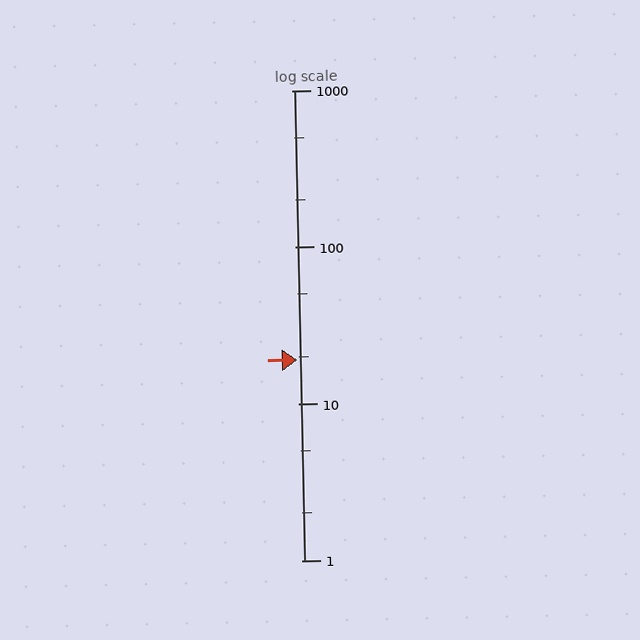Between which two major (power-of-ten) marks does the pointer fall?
The pointer is between 10 and 100.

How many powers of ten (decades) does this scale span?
The scale spans 3 decades, from 1 to 1000.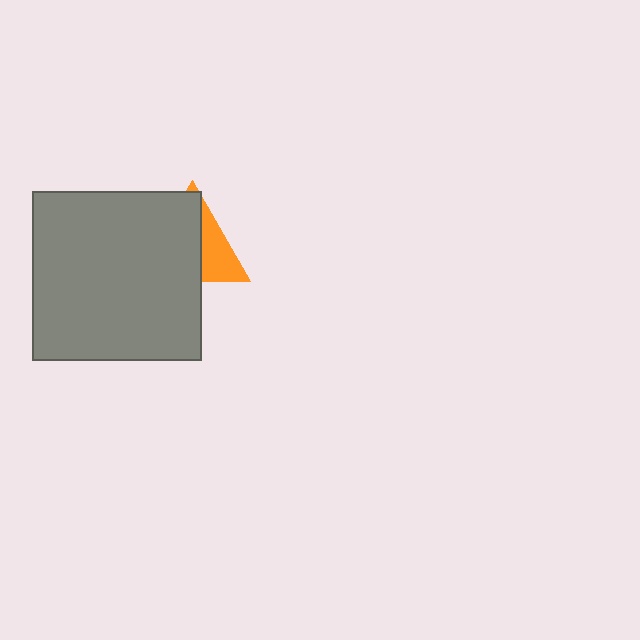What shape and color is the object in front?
The object in front is a gray square.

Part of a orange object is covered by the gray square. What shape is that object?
It is a triangle.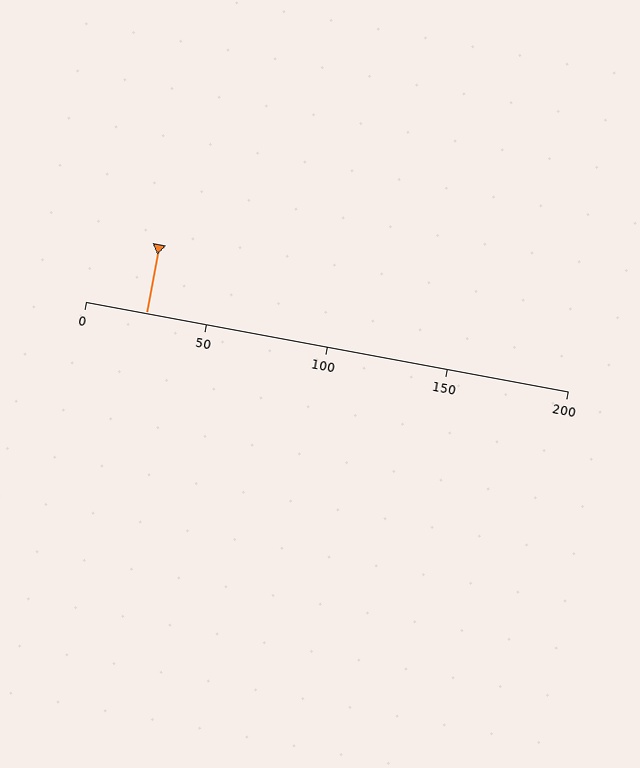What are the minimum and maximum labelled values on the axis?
The axis runs from 0 to 200.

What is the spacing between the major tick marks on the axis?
The major ticks are spaced 50 apart.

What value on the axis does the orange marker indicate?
The marker indicates approximately 25.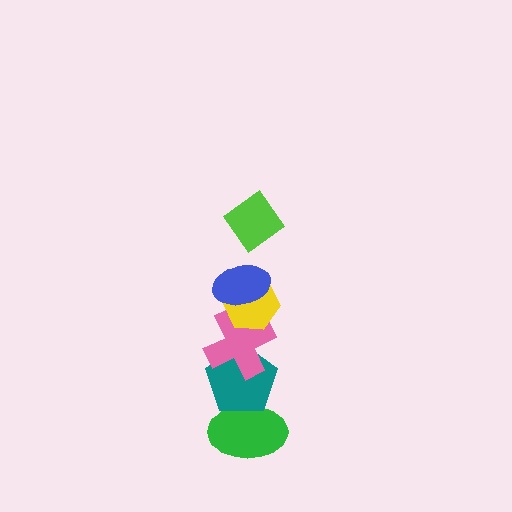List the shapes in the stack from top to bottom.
From top to bottom: the lime diamond, the blue ellipse, the yellow hexagon, the pink cross, the teal pentagon, the green ellipse.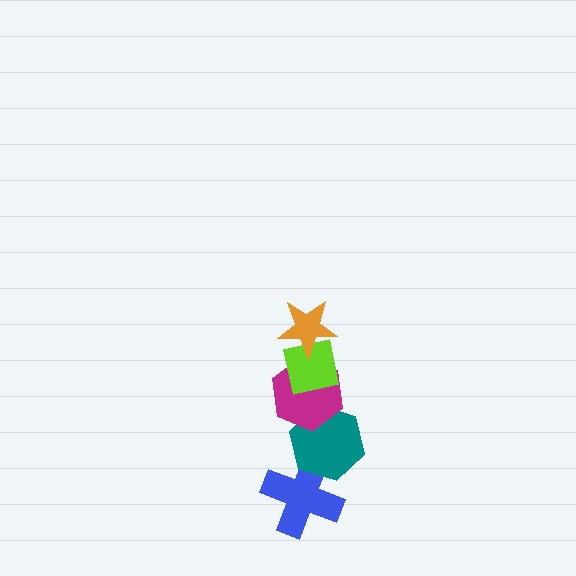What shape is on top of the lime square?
The orange star is on top of the lime square.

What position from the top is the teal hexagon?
The teal hexagon is 4th from the top.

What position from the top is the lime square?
The lime square is 2nd from the top.